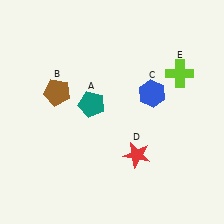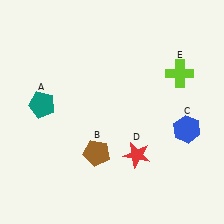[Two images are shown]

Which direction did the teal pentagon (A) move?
The teal pentagon (A) moved left.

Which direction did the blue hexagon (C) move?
The blue hexagon (C) moved down.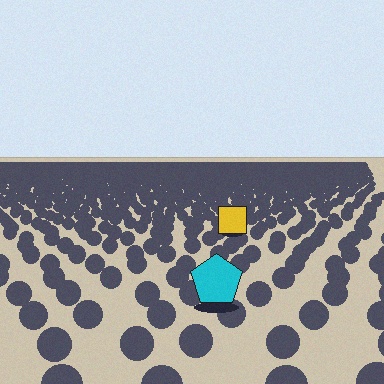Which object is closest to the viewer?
The cyan pentagon is closest. The texture marks near it are larger and more spread out.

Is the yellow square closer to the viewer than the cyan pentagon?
No. The cyan pentagon is closer — you can tell from the texture gradient: the ground texture is coarser near it.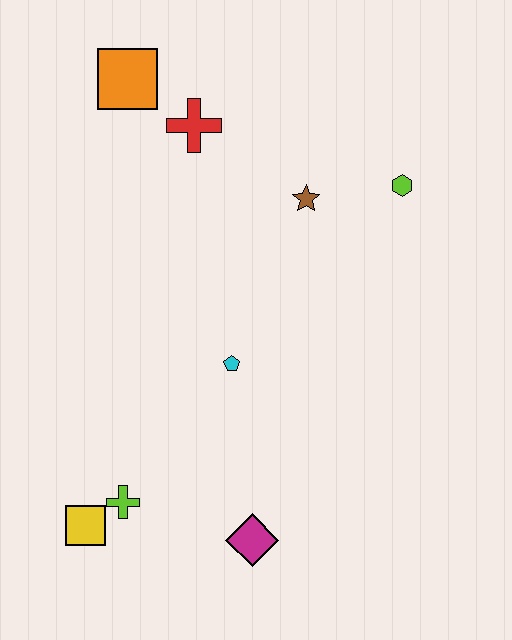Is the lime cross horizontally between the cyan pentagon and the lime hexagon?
No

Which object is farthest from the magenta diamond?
The orange square is farthest from the magenta diamond.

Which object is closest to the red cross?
The orange square is closest to the red cross.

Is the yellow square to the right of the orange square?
No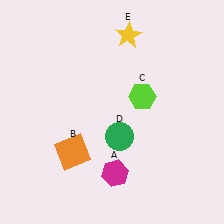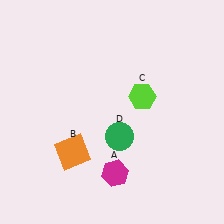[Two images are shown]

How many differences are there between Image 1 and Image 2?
There is 1 difference between the two images.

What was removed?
The yellow star (E) was removed in Image 2.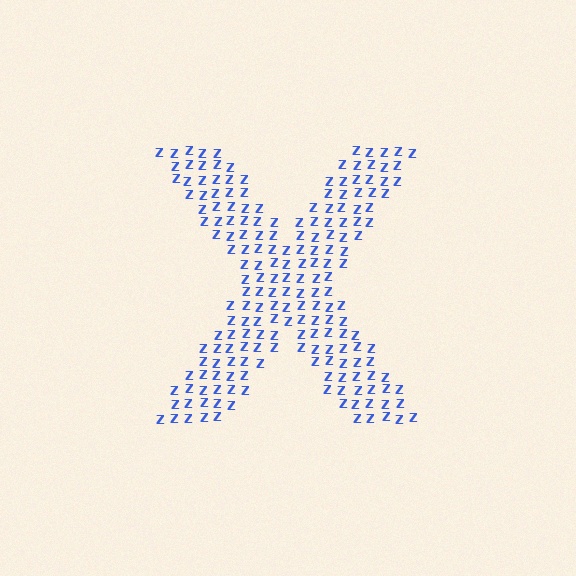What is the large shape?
The large shape is the letter X.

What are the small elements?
The small elements are letter Z's.